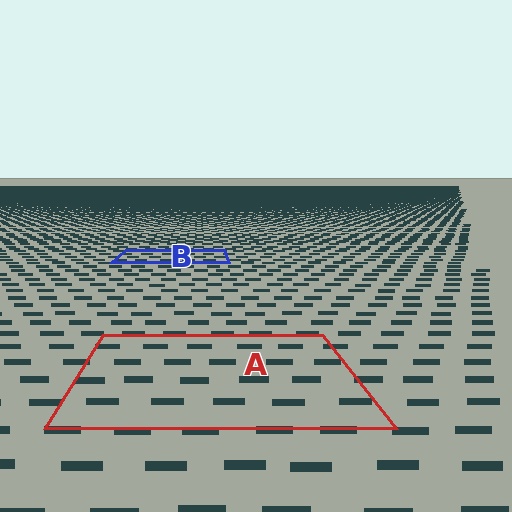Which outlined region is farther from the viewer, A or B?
Region B is farther from the viewer — the texture elements inside it appear smaller and more densely packed.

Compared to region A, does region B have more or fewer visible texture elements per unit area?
Region B has more texture elements per unit area — they are packed more densely because it is farther away.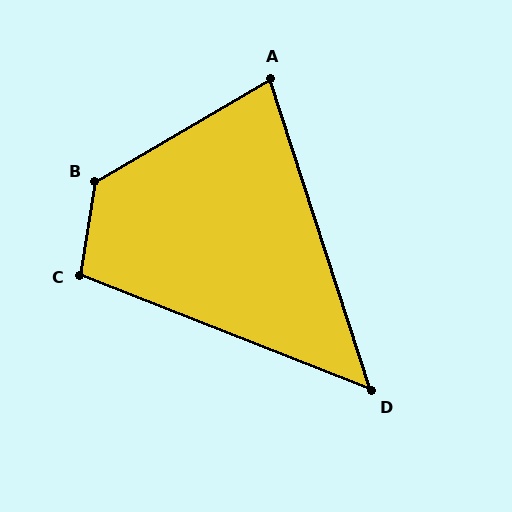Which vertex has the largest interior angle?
B, at approximately 130 degrees.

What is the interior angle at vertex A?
Approximately 78 degrees (acute).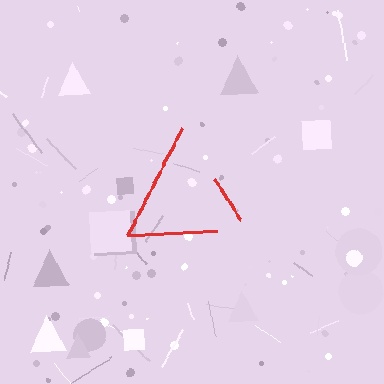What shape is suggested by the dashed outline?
The dashed outline suggests a triangle.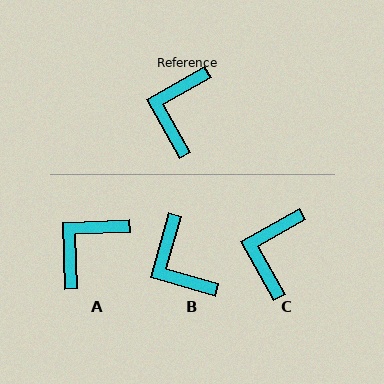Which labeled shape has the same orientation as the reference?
C.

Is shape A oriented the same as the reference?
No, it is off by about 27 degrees.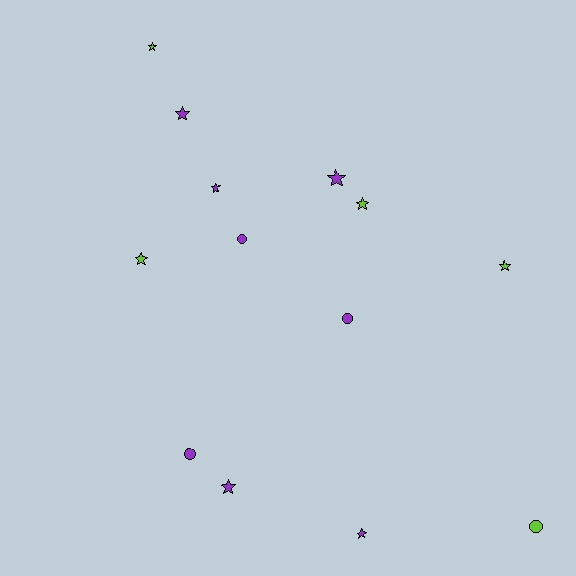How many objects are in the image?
There are 13 objects.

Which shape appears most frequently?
Star, with 9 objects.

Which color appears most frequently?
Purple, with 8 objects.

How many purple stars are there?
There are 5 purple stars.